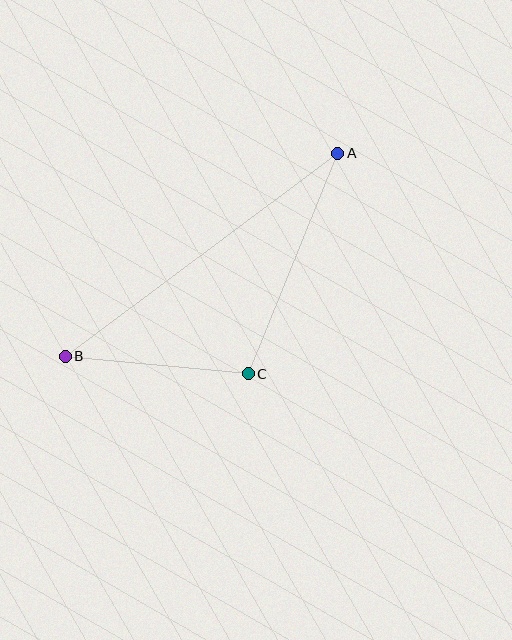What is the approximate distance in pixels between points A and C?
The distance between A and C is approximately 238 pixels.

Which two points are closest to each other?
Points B and C are closest to each other.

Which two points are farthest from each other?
Points A and B are farthest from each other.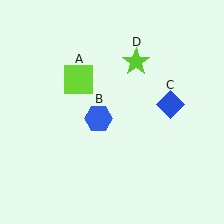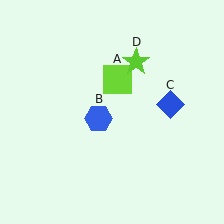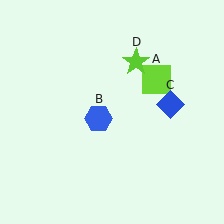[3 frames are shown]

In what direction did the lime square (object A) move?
The lime square (object A) moved right.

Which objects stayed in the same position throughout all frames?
Blue hexagon (object B) and blue diamond (object C) and lime star (object D) remained stationary.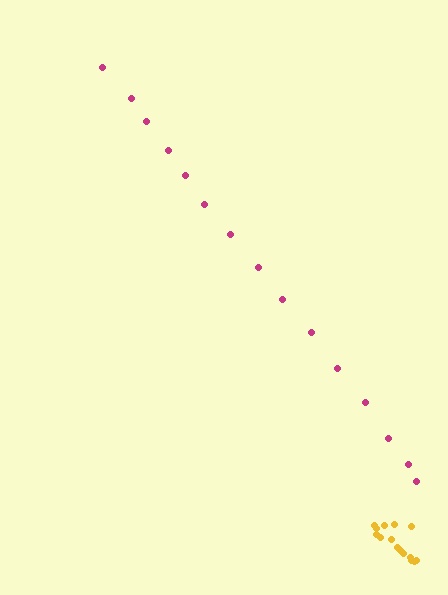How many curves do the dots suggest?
There are 2 distinct paths.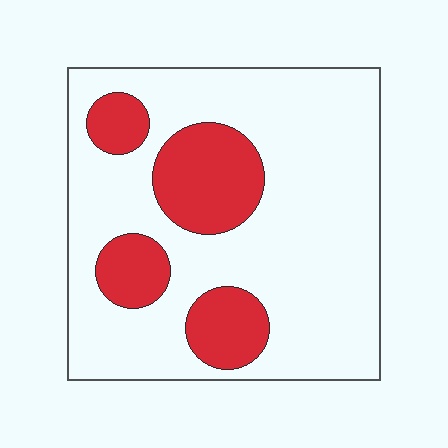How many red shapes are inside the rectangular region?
4.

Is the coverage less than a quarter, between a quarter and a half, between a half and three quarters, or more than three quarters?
Less than a quarter.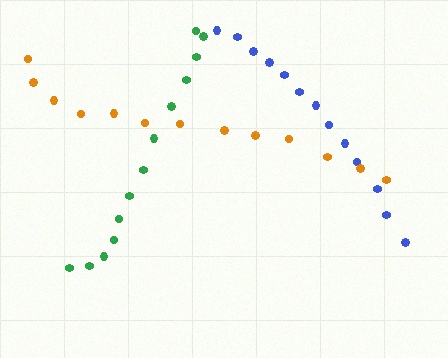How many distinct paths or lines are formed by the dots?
There are 3 distinct paths.